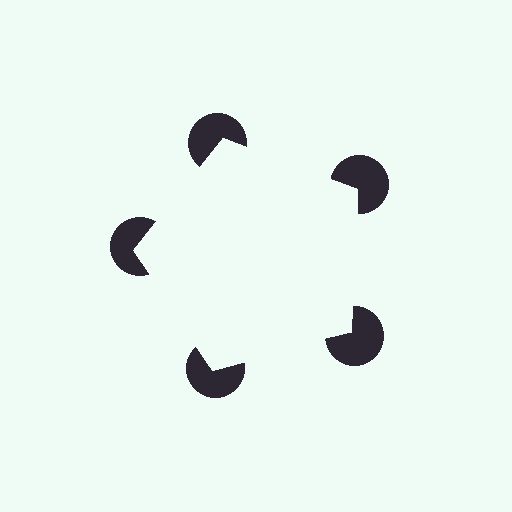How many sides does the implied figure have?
5 sides.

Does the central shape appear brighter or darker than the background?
It typically appears slightly brighter than the background, even though no actual brightness change is drawn.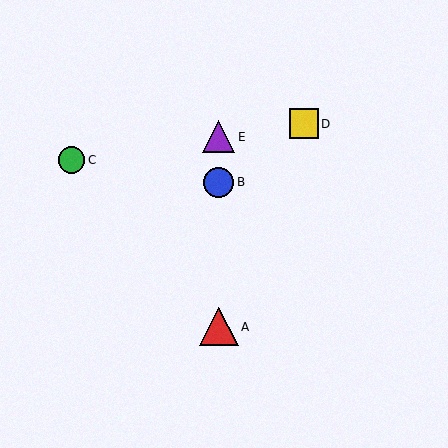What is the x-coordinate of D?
Object D is at x≈304.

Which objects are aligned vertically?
Objects A, B, E are aligned vertically.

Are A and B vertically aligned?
Yes, both are at x≈219.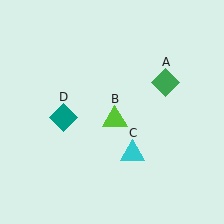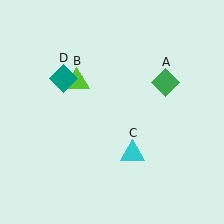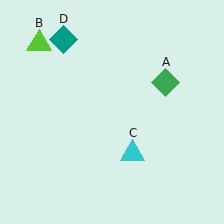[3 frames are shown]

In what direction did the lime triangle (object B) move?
The lime triangle (object B) moved up and to the left.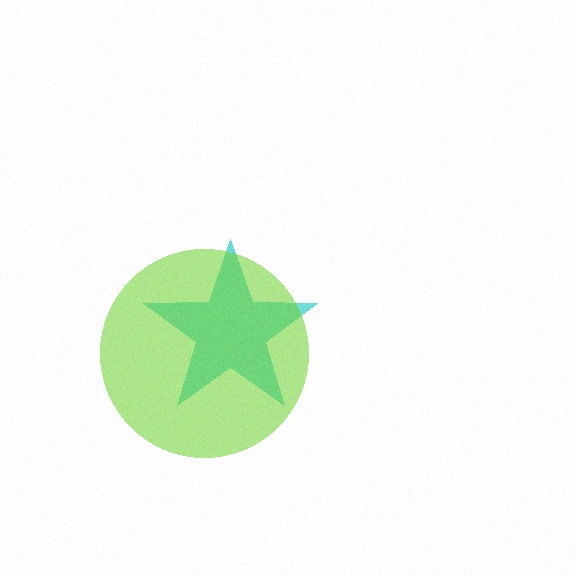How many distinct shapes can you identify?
There are 2 distinct shapes: a cyan star, a lime circle.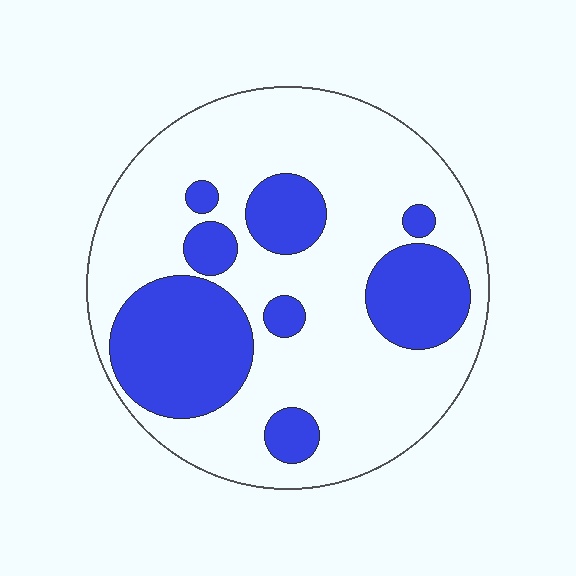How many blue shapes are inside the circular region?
8.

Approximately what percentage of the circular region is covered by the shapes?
Approximately 30%.